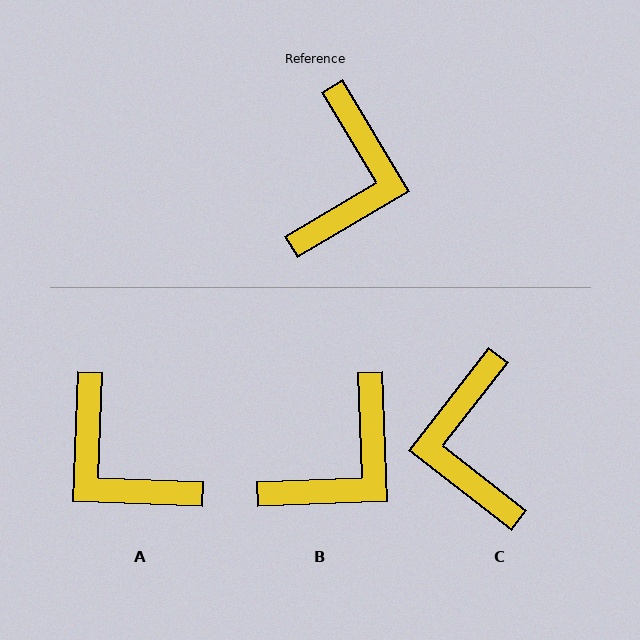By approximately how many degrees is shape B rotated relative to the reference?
Approximately 28 degrees clockwise.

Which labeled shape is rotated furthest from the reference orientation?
C, about 159 degrees away.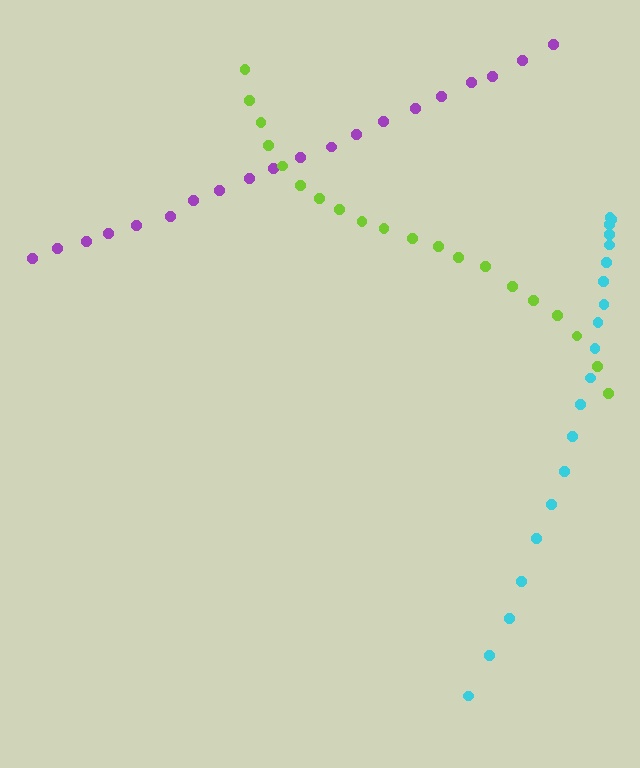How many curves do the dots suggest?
There are 3 distinct paths.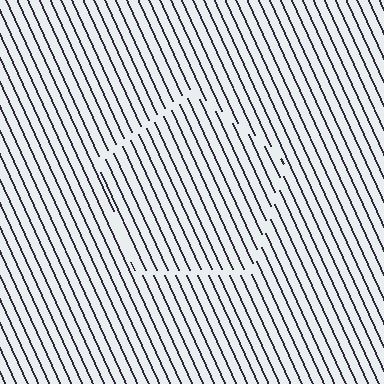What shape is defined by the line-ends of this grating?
An illusory pentagon. The interior of the shape contains the same grating, shifted by half a period — the contour is defined by the phase discontinuity where line-ends from the inner and outer gratings abut.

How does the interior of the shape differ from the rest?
The interior of the shape contains the same grating, shifted by half a period — the contour is defined by the phase discontinuity where line-ends from the inner and outer gratings abut.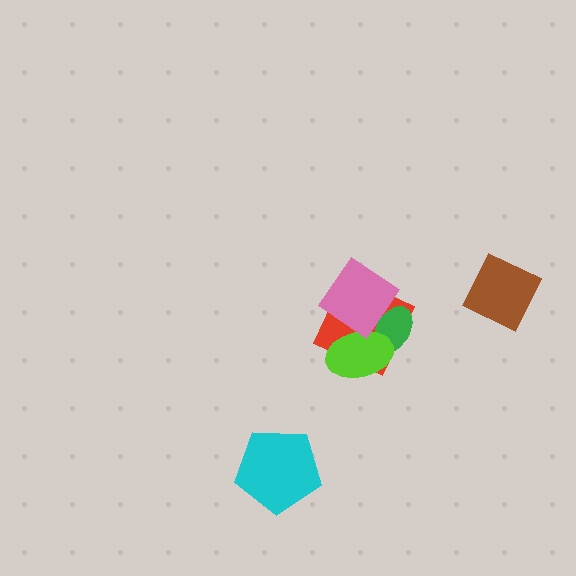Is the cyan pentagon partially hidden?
No, no other shape covers it.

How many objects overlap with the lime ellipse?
3 objects overlap with the lime ellipse.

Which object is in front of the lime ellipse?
The pink diamond is in front of the lime ellipse.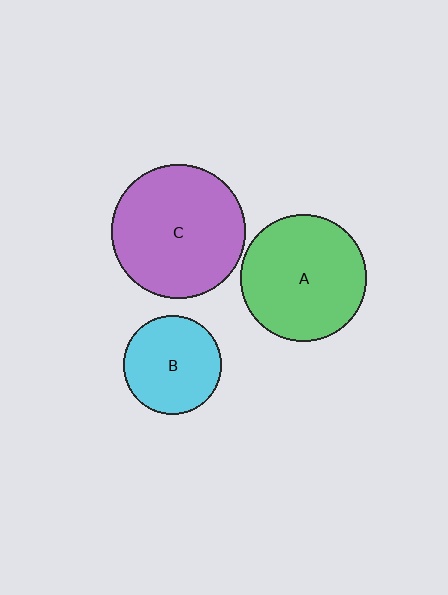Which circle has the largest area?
Circle C (purple).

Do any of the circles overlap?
No, none of the circles overlap.